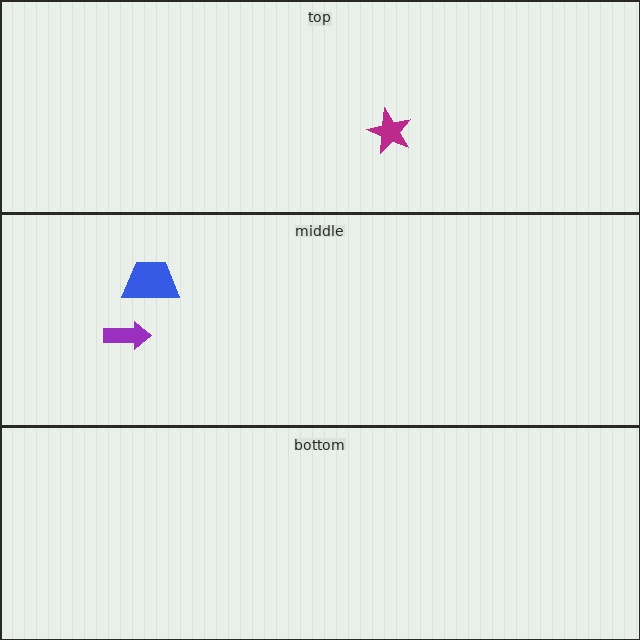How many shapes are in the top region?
1.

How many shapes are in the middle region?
2.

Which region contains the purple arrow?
The middle region.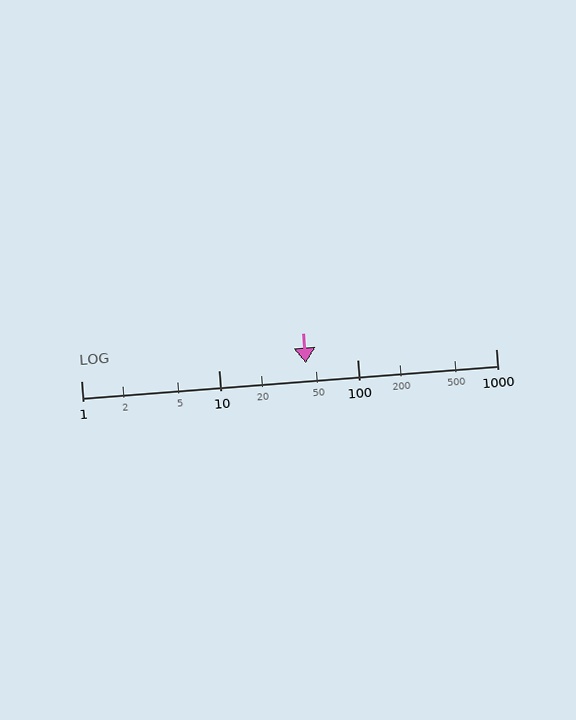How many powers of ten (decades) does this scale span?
The scale spans 3 decades, from 1 to 1000.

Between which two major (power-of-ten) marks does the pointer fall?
The pointer is between 10 and 100.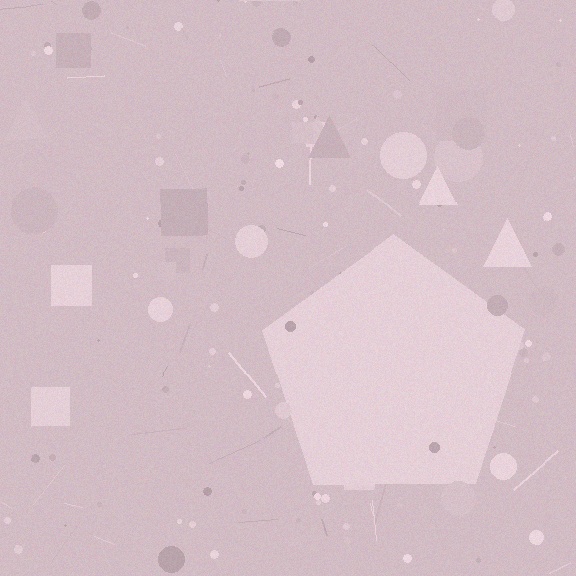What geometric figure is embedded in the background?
A pentagon is embedded in the background.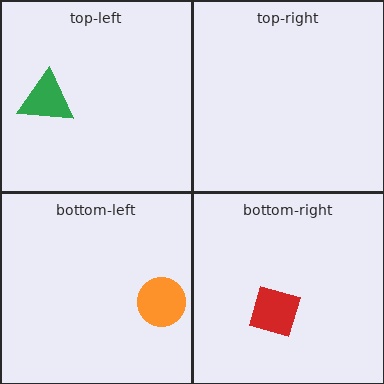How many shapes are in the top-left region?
1.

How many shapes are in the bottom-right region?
1.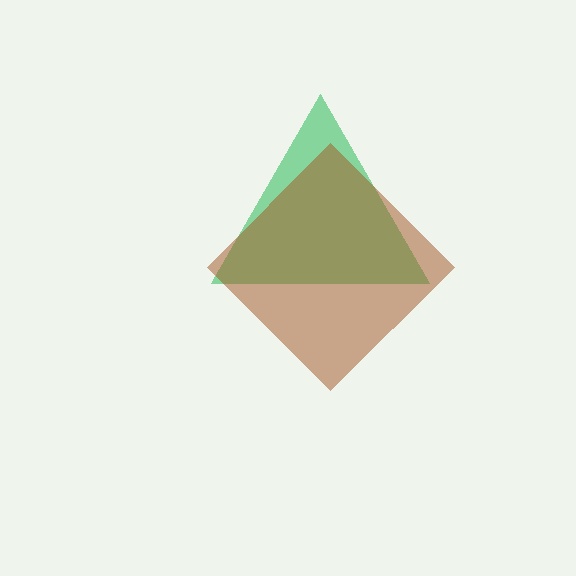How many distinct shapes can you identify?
There are 2 distinct shapes: a green triangle, a brown diamond.